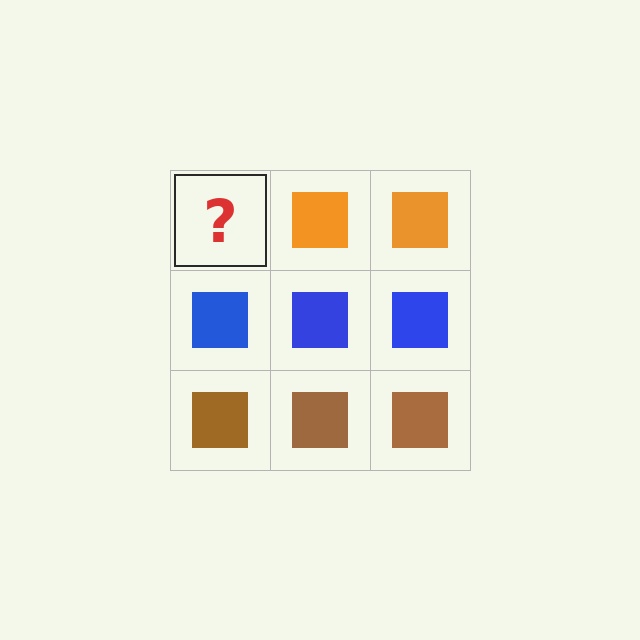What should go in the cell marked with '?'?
The missing cell should contain an orange square.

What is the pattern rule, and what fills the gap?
The rule is that each row has a consistent color. The gap should be filled with an orange square.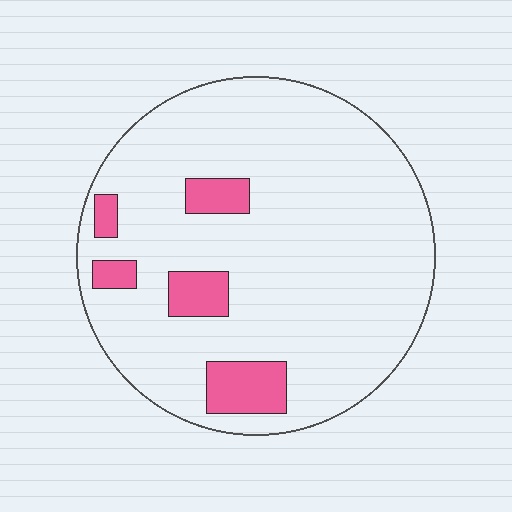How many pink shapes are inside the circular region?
5.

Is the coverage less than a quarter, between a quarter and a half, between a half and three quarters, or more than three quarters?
Less than a quarter.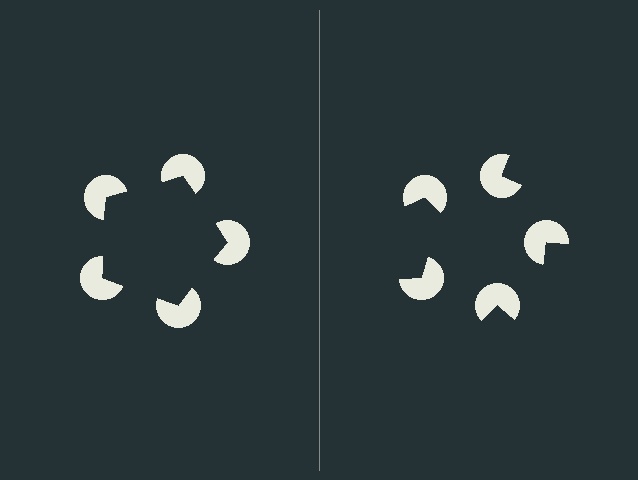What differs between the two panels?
The pac-man discs are positioned identically on both sides; only the wedge orientations differ. On the left they align to a pentagon; on the right they are misaligned.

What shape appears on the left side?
An illusory pentagon.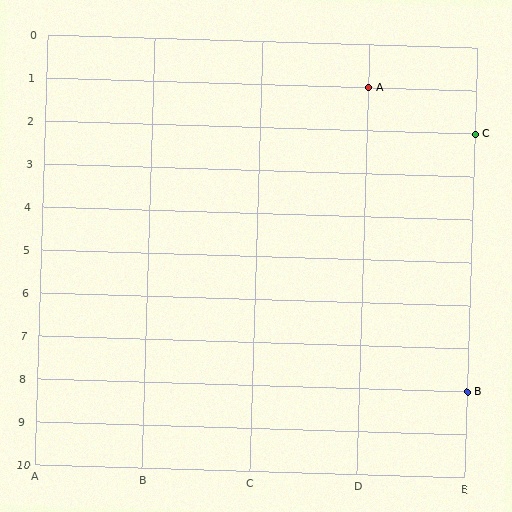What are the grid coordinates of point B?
Point B is at grid coordinates (E, 8).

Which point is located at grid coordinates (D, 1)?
Point A is at (D, 1).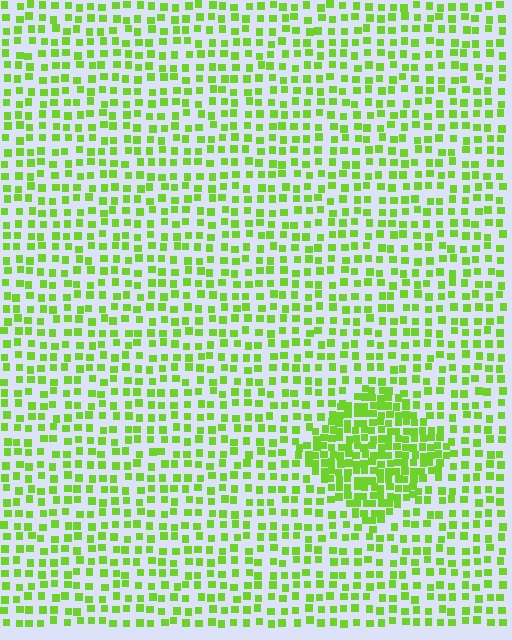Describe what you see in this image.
The image contains small lime elements arranged at two different densities. A diamond-shaped region is visible where the elements are more densely packed than the surrounding area.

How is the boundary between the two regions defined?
The boundary is defined by a change in element density (approximately 2.2x ratio). All elements are the same color, size, and shape.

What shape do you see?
I see a diamond.